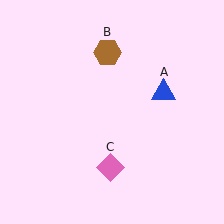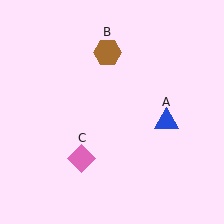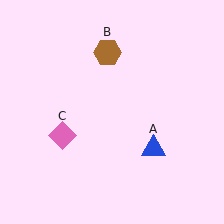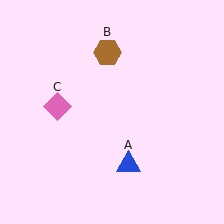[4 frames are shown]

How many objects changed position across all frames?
2 objects changed position: blue triangle (object A), pink diamond (object C).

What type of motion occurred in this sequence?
The blue triangle (object A), pink diamond (object C) rotated clockwise around the center of the scene.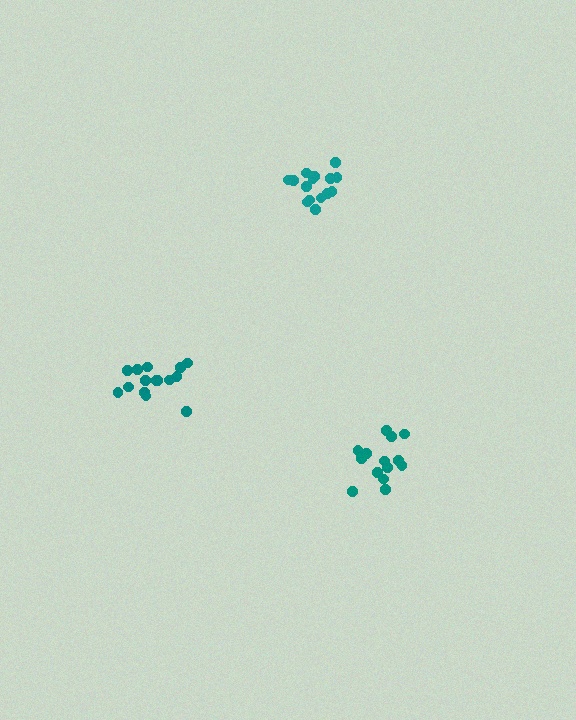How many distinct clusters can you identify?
There are 3 distinct clusters.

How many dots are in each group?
Group 1: 14 dots, Group 2: 15 dots, Group 3: 15 dots (44 total).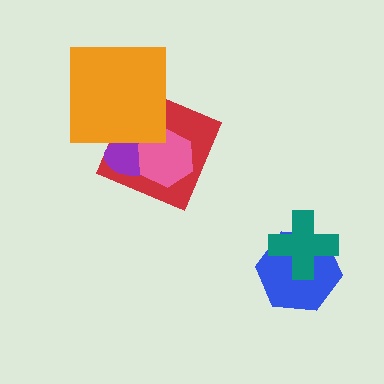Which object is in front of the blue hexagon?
The teal cross is in front of the blue hexagon.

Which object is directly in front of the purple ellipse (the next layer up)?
The pink hexagon is directly in front of the purple ellipse.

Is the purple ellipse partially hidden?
Yes, it is partially covered by another shape.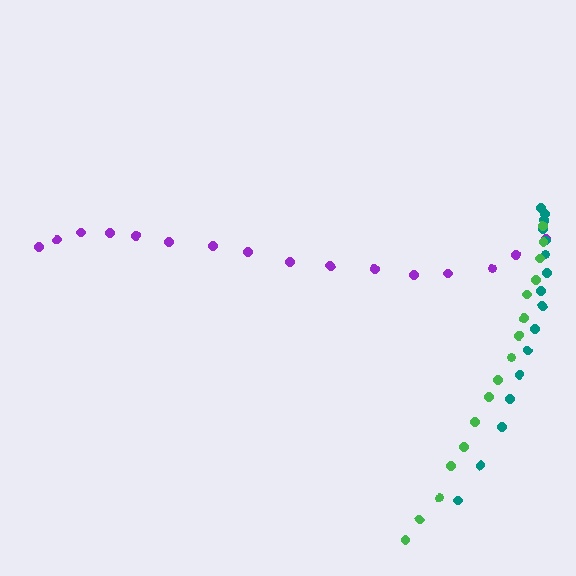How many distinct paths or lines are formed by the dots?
There are 3 distinct paths.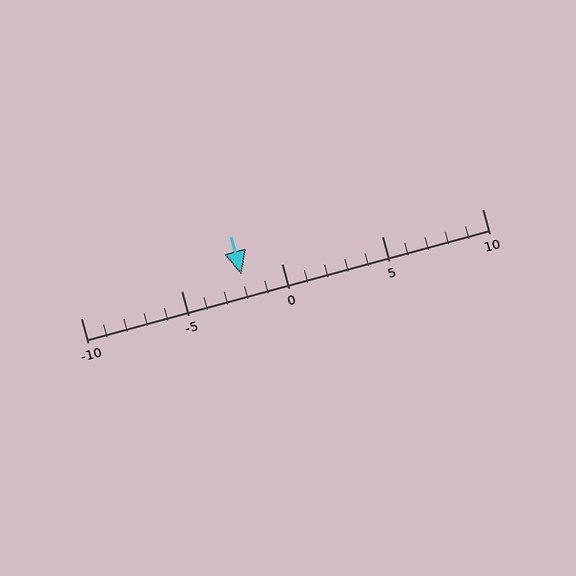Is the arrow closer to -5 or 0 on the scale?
The arrow is closer to 0.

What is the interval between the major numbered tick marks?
The major tick marks are spaced 5 units apart.